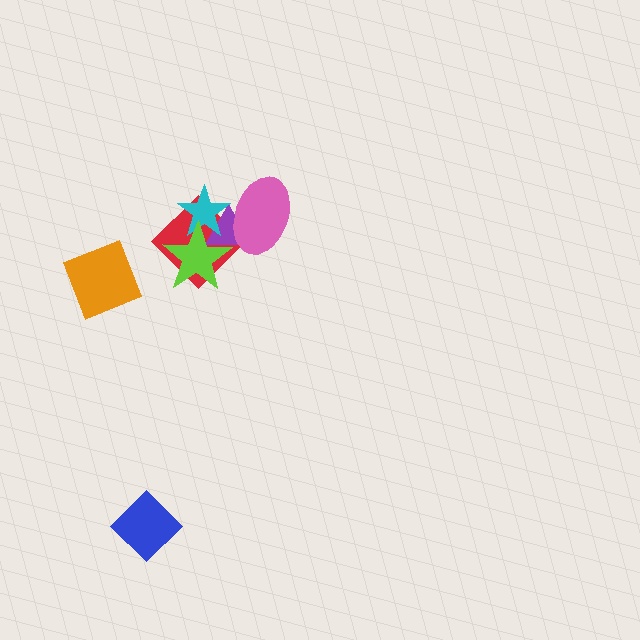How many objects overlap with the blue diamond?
0 objects overlap with the blue diamond.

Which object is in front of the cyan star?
The lime star is in front of the cyan star.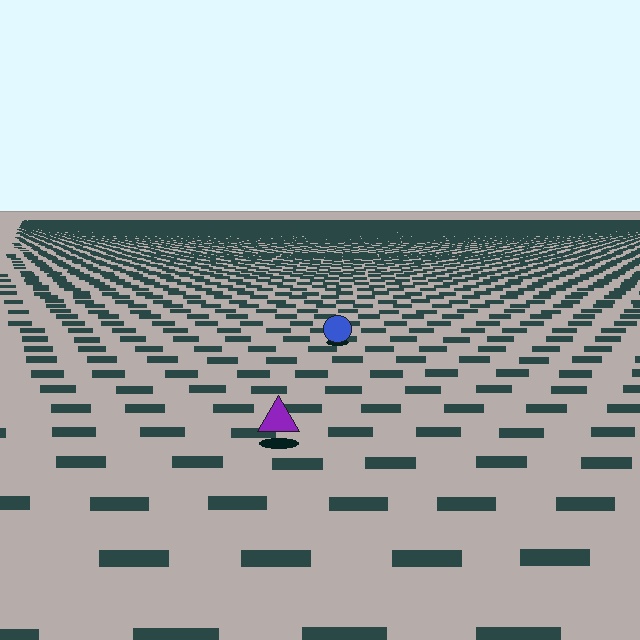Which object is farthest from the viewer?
The blue circle is farthest from the viewer. It appears smaller and the ground texture around it is denser.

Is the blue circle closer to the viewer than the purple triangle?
No. The purple triangle is closer — you can tell from the texture gradient: the ground texture is coarser near it.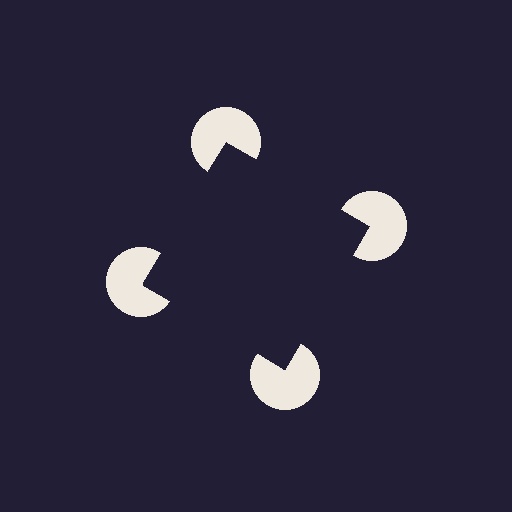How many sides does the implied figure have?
4 sides.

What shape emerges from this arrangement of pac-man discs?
An illusory square — its edges are inferred from the aligned wedge cuts in the pac-man discs, not physically drawn.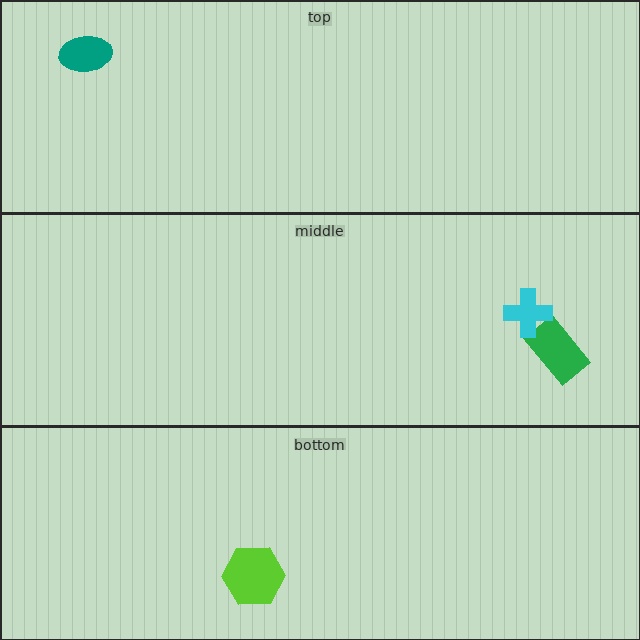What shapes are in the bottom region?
The lime hexagon.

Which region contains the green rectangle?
The middle region.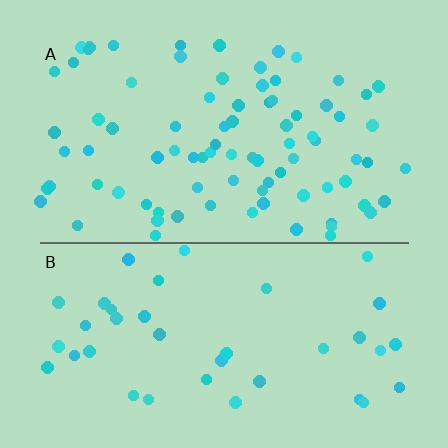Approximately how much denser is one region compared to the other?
Approximately 2.1× — region A over region B.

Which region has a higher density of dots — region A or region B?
A (the top).